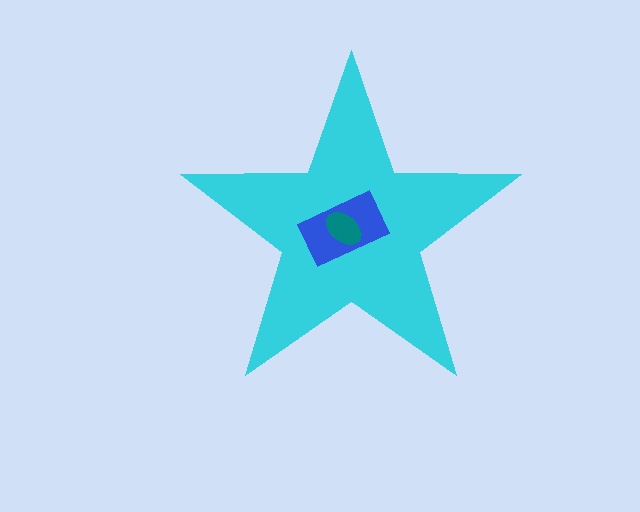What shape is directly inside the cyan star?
The blue rectangle.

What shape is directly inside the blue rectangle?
The teal ellipse.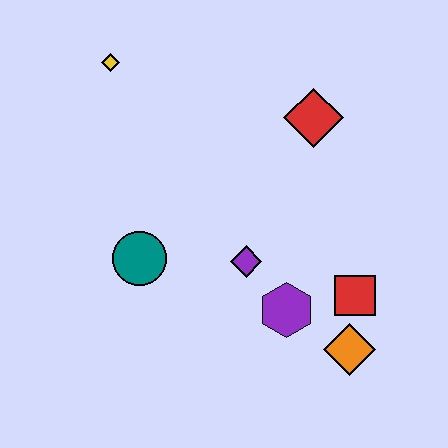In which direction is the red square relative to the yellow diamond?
The red square is to the right of the yellow diamond.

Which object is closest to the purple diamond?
The purple hexagon is closest to the purple diamond.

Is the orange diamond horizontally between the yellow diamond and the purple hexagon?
No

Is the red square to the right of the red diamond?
Yes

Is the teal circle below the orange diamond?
No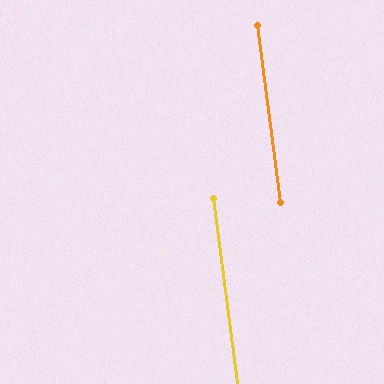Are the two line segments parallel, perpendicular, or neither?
Parallel — their directions differ by only 0.2°.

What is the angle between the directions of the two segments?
Approximately 0 degrees.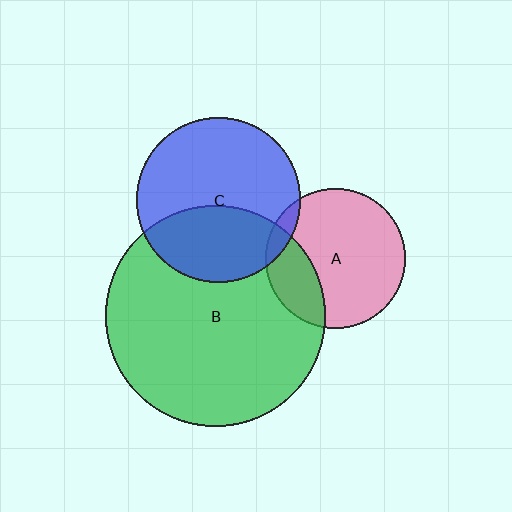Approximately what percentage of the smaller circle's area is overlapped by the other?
Approximately 5%.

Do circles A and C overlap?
Yes.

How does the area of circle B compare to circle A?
Approximately 2.5 times.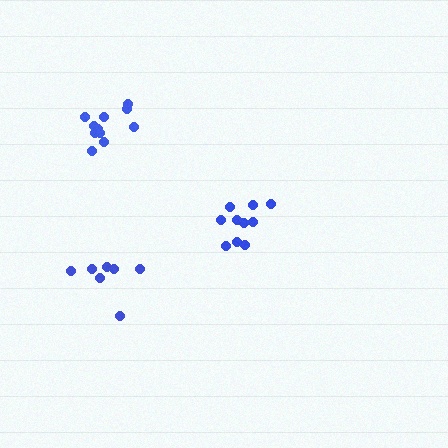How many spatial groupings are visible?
There are 3 spatial groupings.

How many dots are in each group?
Group 1: 10 dots, Group 2: 11 dots, Group 3: 7 dots (28 total).